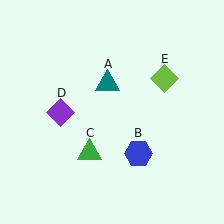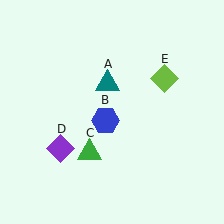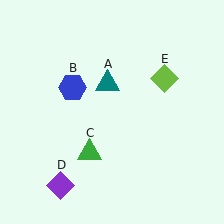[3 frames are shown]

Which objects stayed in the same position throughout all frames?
Teal triangle (object A) and green triangle (object C) and lime diamond (object E) remained stationary.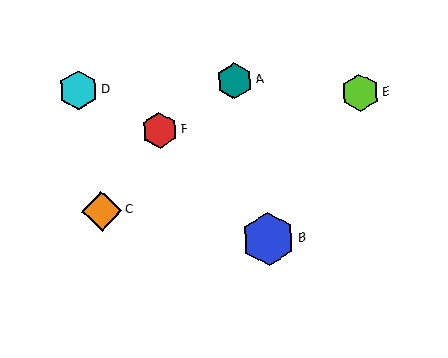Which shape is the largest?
The blue hexagon (labeled B) is the largest.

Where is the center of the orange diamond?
The center of the orange diamond is at (102, 211).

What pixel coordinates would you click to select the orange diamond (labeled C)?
Click at (102, 211) to select the orange diamond C.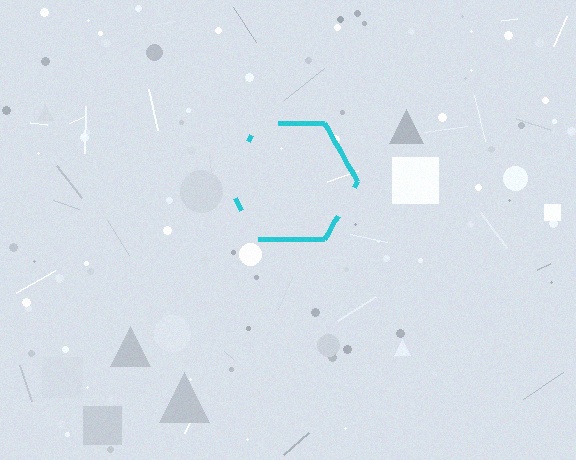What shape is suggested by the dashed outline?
The dashed outline suggests a hexagon.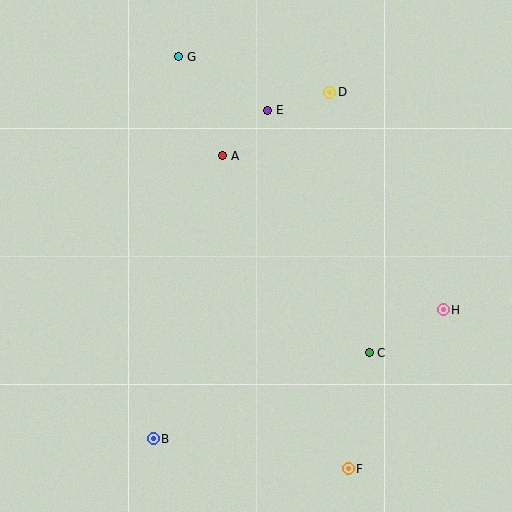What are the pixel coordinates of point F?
Point F is at (348, 469).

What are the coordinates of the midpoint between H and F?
The midpoint between H and F is at (396, 389).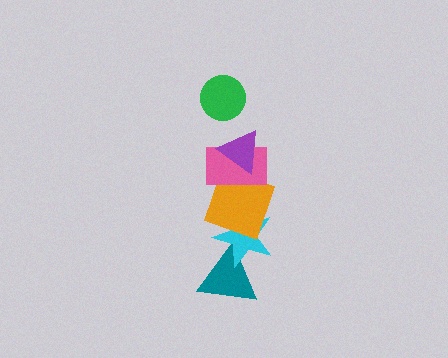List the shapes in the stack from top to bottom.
From top to bottom: the green circle, the purple triangle, the pink rectangle, the orange square, the cyan star, the teal triangle.